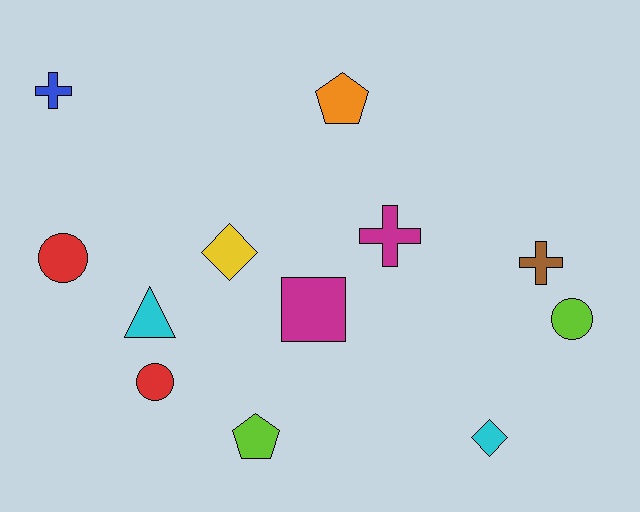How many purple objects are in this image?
There are no purple objects.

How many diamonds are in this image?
There are 2 diamonds.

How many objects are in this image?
There are 12 objects.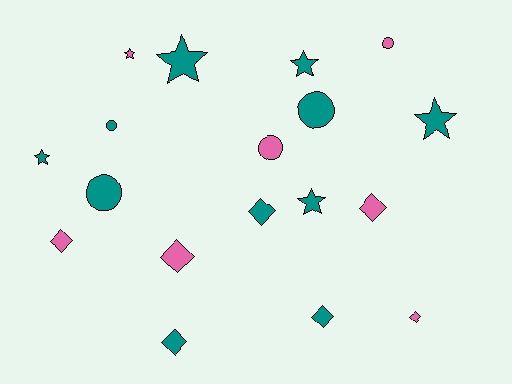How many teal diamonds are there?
There are 3 teal diamonds.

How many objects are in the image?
There are 18 objects.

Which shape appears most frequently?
Diamond, with 7 objects.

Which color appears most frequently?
Teal, with 11 objects.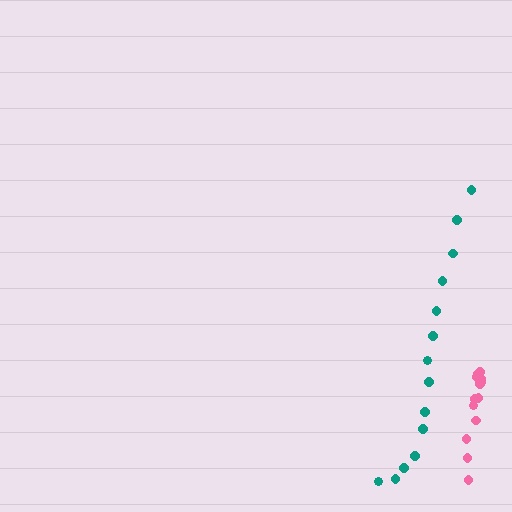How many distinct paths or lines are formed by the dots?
There are 2 distinct paths.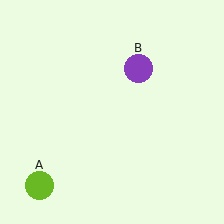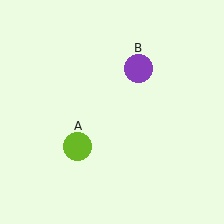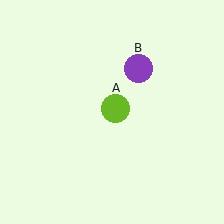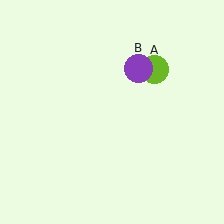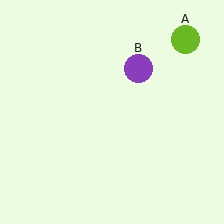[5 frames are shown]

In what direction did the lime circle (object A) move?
The lime circle (object A) moved up and to the right.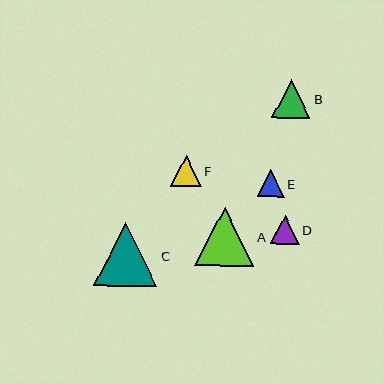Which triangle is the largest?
Triangle C is the largest with a size of approximately 64 pixels.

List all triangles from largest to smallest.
From largest to smallest: C, A, B, F, D, E.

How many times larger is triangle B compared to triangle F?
Triangle B is approximately 1.3 times the size of triangle F.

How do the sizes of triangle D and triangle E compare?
Triangle D and triangle E are approximately the same size.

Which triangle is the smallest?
Triangle E is the smallest with a size of approximately 27 pixels.